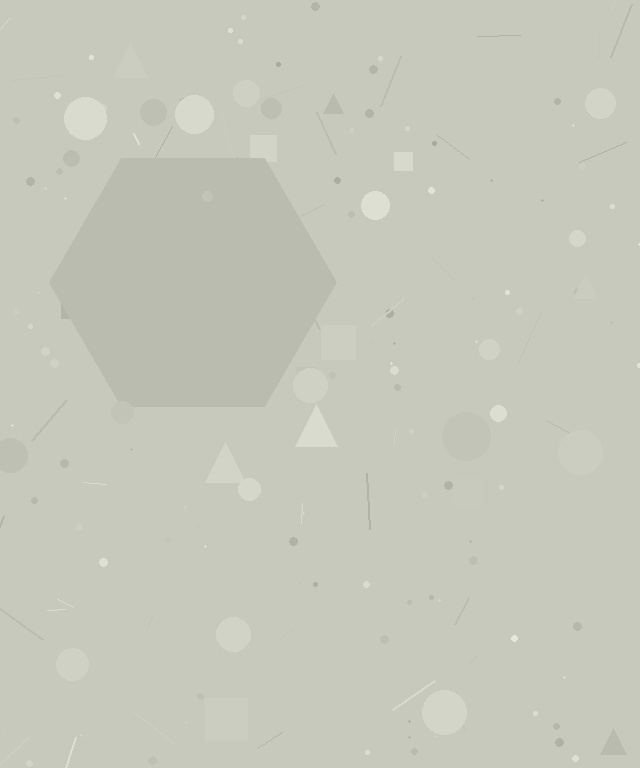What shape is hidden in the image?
A hexagon is hidden in the image.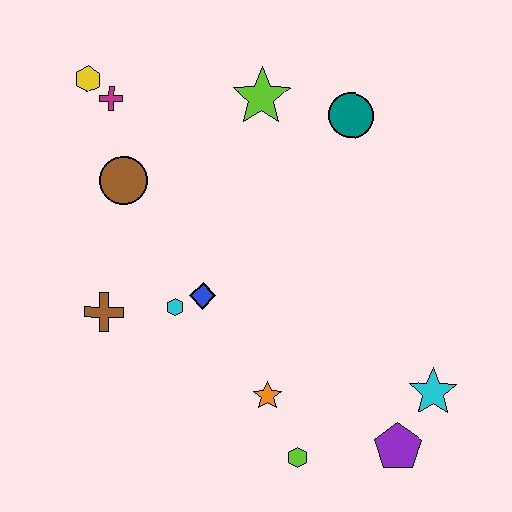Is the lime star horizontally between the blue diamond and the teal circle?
Yes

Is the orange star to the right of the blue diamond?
Yes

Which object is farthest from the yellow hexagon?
The purple pentagon is farthest from the yellow hexagon.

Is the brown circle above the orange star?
Yes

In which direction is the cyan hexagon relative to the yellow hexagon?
The cyan hexagon is below the yellow hexagon.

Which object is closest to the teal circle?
The lime star is closest to the teal circle.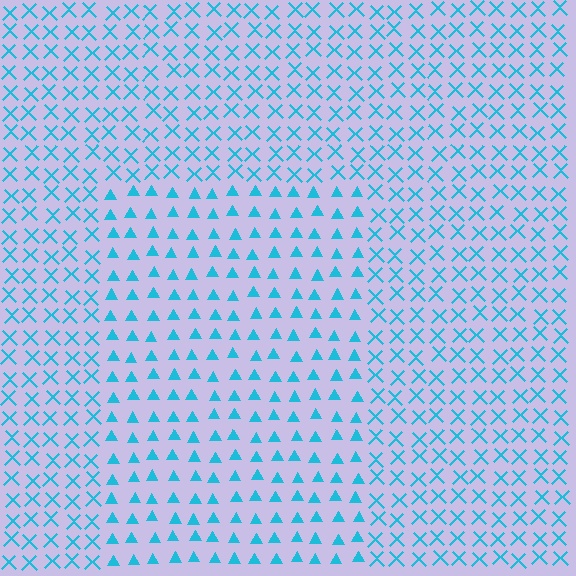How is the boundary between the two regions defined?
The boundary is defined by a change in element shape: triangles inside vs. X marks outside. All elements share the same color and spacing.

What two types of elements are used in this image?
The image uses triangles inside the rectangle region and X marks outside it.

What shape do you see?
I see a rectangle.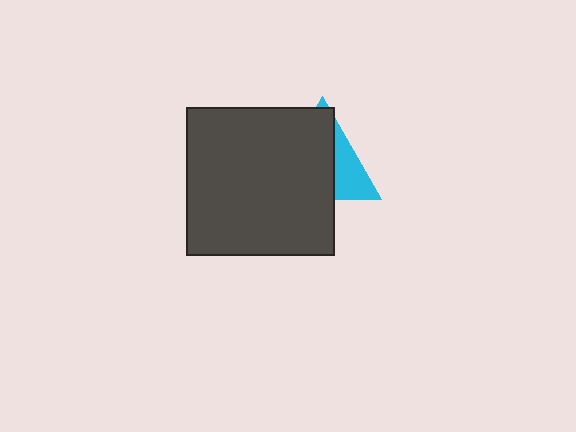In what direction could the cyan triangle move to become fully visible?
The cyan triangle could move right. That would shift it out from behind the dark gray rectangle entirely.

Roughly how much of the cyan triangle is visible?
A small part of it is visible (roughly 32%).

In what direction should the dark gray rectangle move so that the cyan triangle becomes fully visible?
The dark gray rectangle should move left. That is the shortest direction to clear the overlap and leave the cyan triangle fully visible.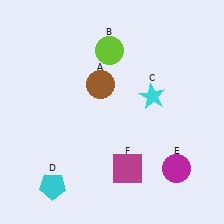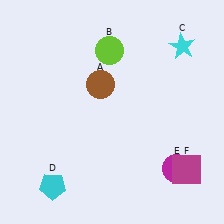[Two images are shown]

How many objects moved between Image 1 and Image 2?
2 objects moved between the two images.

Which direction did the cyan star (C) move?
The cyan star (C) moved up.